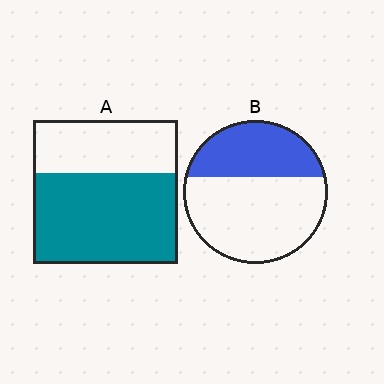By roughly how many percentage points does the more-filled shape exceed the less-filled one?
By roughly 25 percentage points (A over B).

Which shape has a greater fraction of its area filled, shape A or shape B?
Shape A.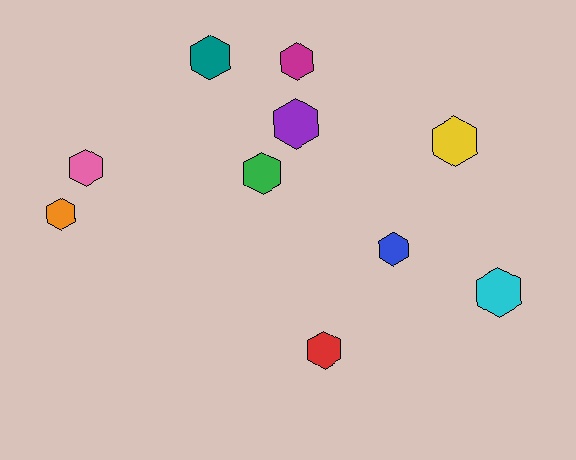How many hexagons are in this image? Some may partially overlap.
There are 10 hexagons.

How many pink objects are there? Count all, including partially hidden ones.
There is 1 pink object.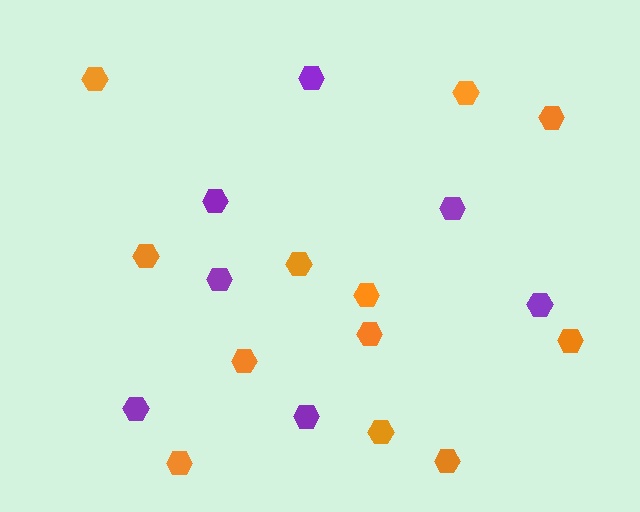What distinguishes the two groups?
There are 2 groups: one group of purple hexagons (7) and one group of orange hexagons (12).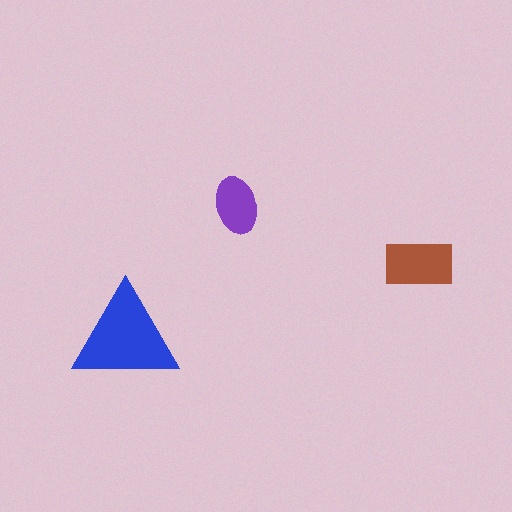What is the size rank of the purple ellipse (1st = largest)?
3rd.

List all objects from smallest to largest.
The purple ellipse, the brown rectangle, the blue triangle.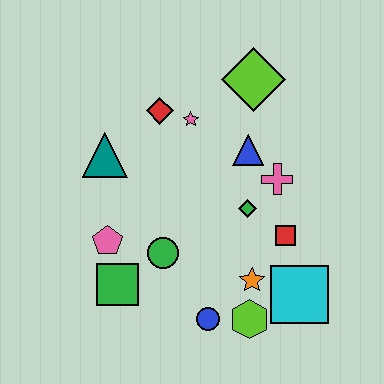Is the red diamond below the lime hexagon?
No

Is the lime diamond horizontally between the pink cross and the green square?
Yes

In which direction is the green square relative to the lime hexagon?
The green square is to the left of the lime hexagon.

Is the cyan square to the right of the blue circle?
Yes